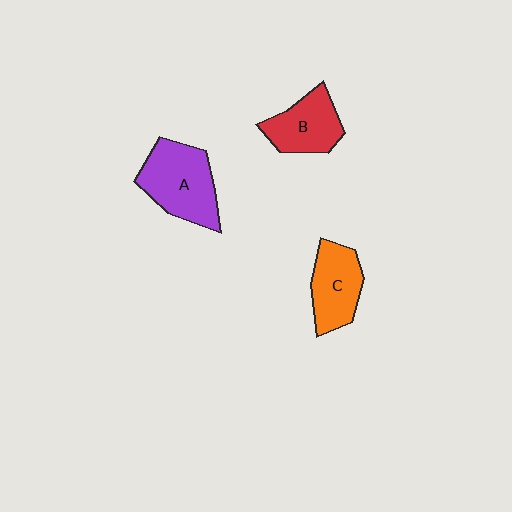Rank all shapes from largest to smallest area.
From largest to smallest: A (purple), C (orange), B (red).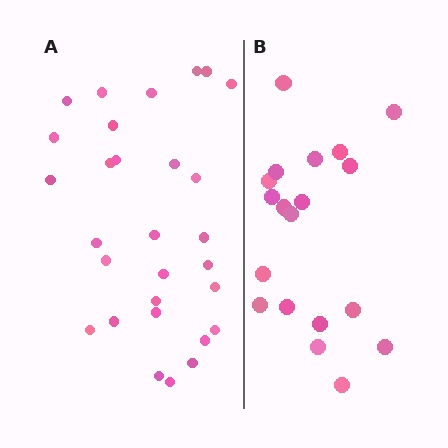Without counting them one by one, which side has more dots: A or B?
Region A (the left region) has more dots.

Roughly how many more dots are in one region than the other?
Region A has roughly 10 or so more dots than region B.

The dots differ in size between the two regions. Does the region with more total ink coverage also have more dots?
No. Region B has more total ink coverage because its dots are larger, but region A actually contains more individual dots. Total area can be misleading — the number of items is what matters here.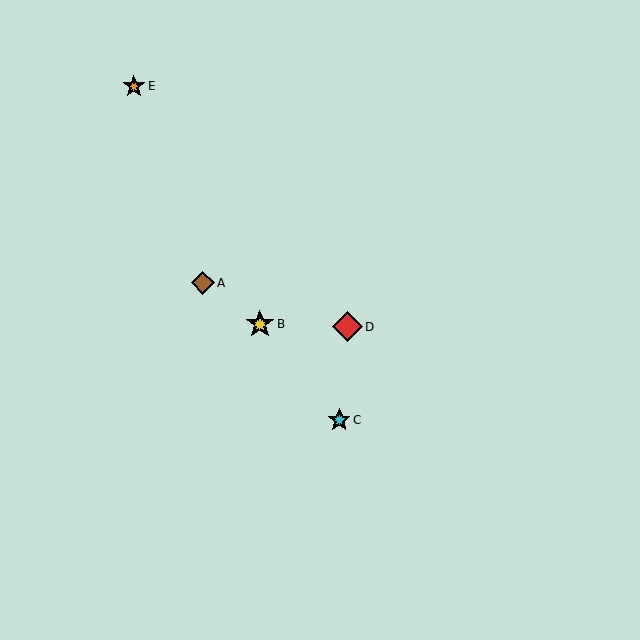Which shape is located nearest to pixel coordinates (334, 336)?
The red diamond (labeled D) at (348, 327) is nearest to that location.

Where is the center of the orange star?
The center of the orange star is at (134, 86).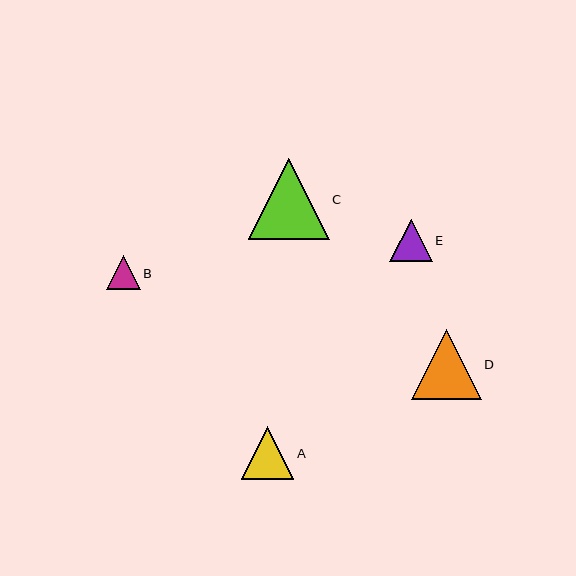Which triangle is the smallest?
Triangle B is the smallest with a size of approximately 34 pixels.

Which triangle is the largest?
Triangle C is the largest with a size of approximately 80 pixels.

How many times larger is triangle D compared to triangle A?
Triangle D is approximately 1.3 times the size of triangle A.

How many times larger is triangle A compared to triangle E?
Triangle A is approximately 1.2 times the size of triangle E.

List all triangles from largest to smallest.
From largest to smallest: C, D, A, E, B.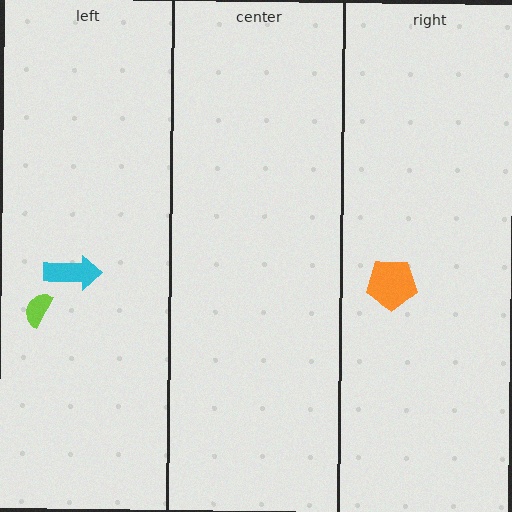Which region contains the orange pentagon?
The right region.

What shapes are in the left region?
The cyan arrow, the lime semicircle.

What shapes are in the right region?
The orange pentagon.